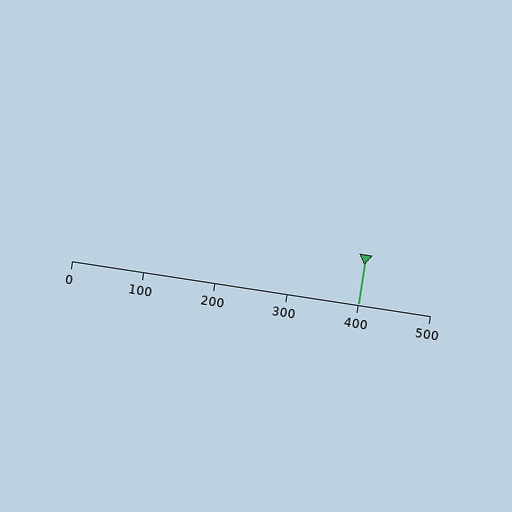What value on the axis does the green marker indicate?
The marker indicates approximately 400.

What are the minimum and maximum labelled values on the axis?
The axis runs from 0 to 500.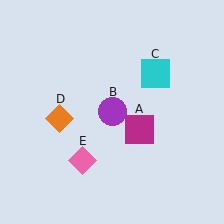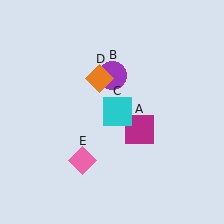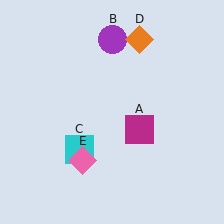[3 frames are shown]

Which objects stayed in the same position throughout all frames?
Magenta square (object A) and pink diamond (object E) remained stationary.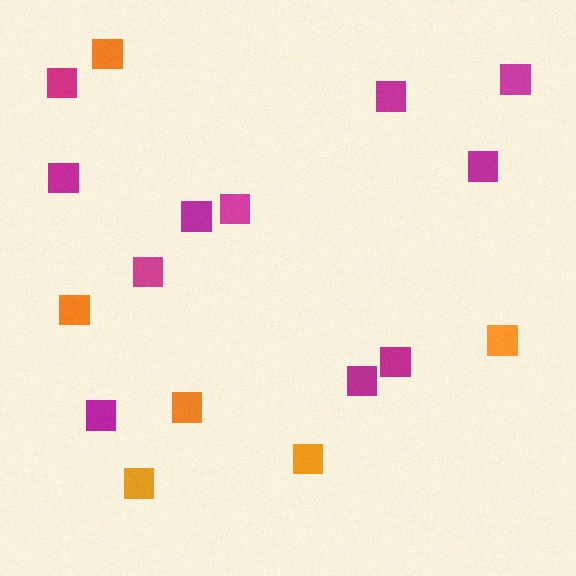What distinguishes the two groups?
There are 2 groups: one group of orange squares (6) and one group of magenta squares (11).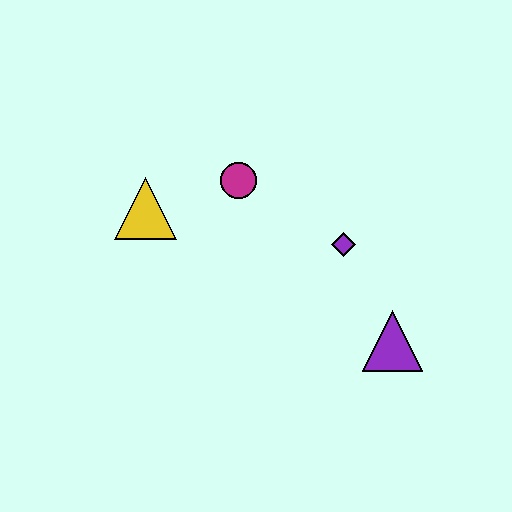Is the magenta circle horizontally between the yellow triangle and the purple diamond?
Yes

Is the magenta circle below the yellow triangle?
No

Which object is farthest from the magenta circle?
The purple triangle is farthest from the magenta circle.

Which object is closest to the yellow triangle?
The magenta circle is closest to the yellow triangle.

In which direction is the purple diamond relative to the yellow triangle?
The purple diamond is to the right of the yellow triangle.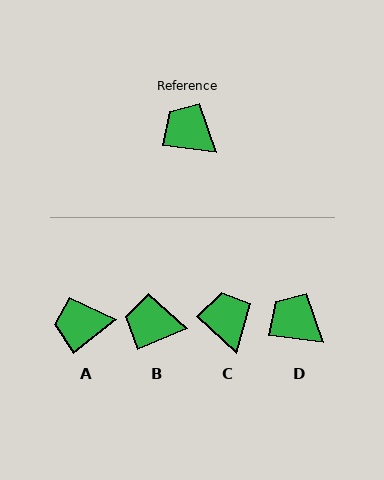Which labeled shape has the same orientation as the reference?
D.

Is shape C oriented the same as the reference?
No, it is off by about 35 degrees.